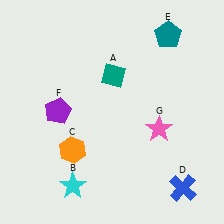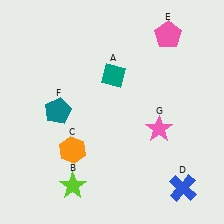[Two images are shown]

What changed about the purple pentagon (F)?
In Image 1, F is purple. In Image 2, it changed to teal.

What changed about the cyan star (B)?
In Image 1, B is cyan. In Image 2, it changed to lime.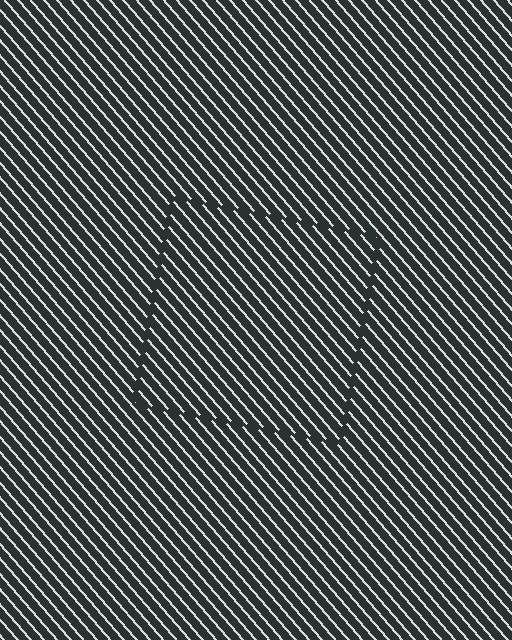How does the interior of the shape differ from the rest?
The interior of the shape contains the same grating, shifted by half a period — the contour is defined by the phase discontinuity where line-ends from the inner and outer gratings abut.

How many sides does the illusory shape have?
4 sides — the line-ends trace a square.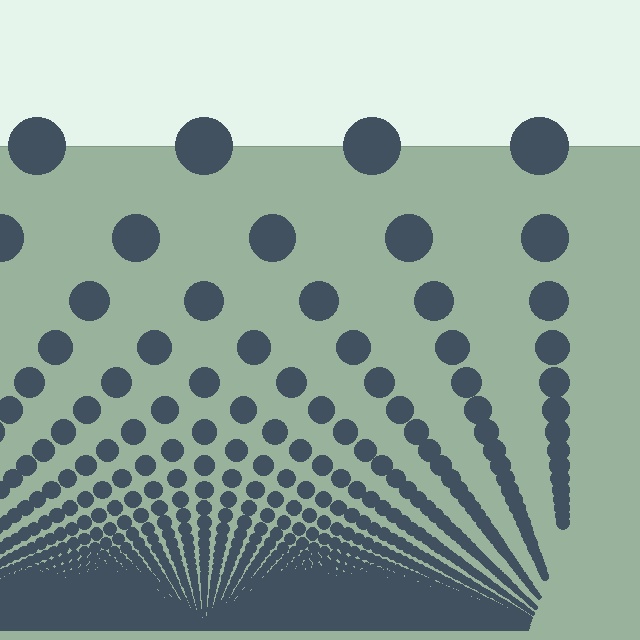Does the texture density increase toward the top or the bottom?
Density increases toward the bottom.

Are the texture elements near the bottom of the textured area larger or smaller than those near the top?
Smaller. The gradient is inverted — elements near the bottom are smaller and denser.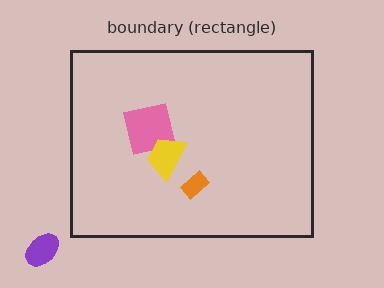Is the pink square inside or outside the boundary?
Inside.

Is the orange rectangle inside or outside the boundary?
Inside.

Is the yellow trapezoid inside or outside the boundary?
Inside.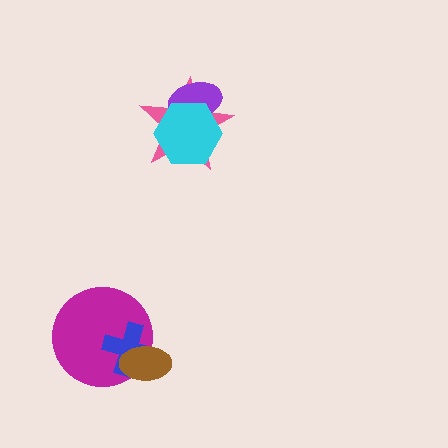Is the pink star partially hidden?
Yes, it is partially covered by another shape.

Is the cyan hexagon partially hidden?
No, no other shape covers it.